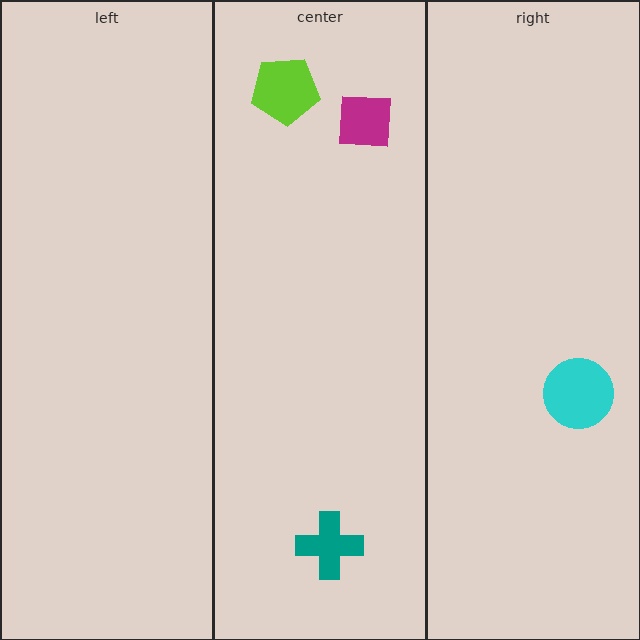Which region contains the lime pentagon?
The center region.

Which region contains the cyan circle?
The right region.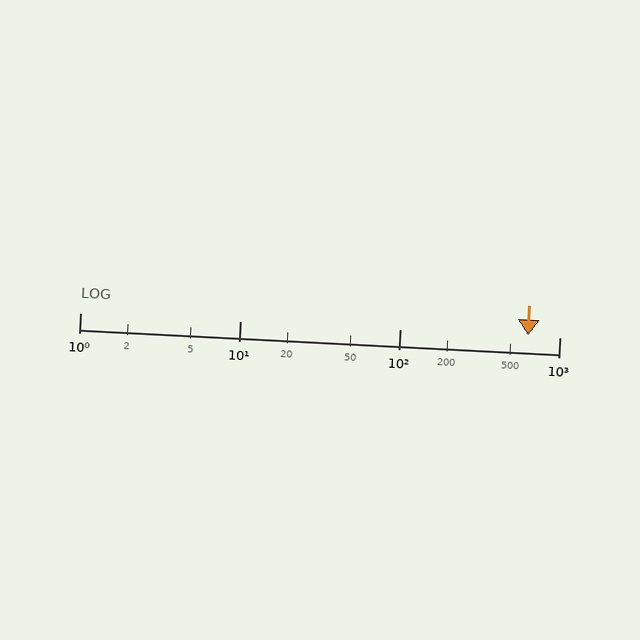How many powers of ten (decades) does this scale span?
The scale spans 3 decades, from 1 to 1000.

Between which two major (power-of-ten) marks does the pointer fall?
The pointer is between 100 and 1000.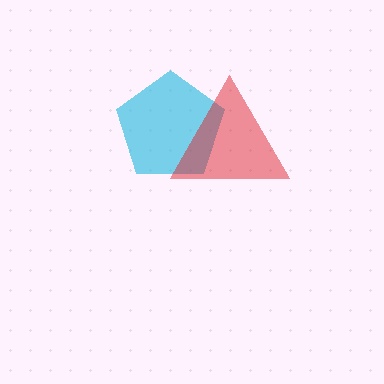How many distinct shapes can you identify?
There are 2 distinct shapes: a cyan pentagon, a red triangle.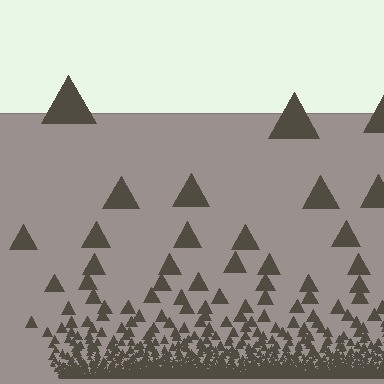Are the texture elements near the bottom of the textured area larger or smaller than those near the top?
Smaller. The gradient is inverted — elements near the bottom are smaller and denser.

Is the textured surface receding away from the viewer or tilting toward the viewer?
The surface appears to tilt toward the viewer. Texture elements get larger and sparser toward the top.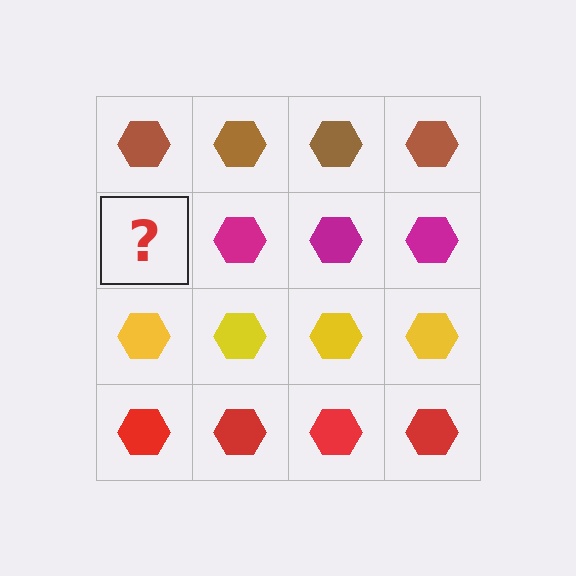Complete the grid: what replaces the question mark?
The question mark should be replaced with a magenta hexagon.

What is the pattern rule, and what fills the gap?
The rule is that each row has a consistent color. The gap should be filled with a magenta hexagon.